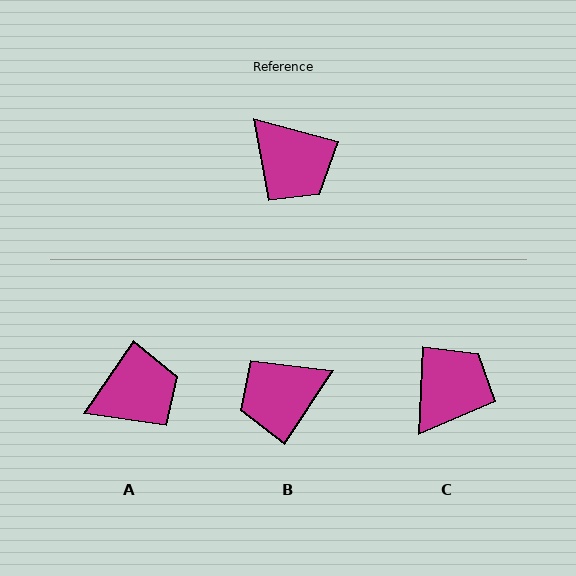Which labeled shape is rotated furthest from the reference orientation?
B, about 108 degrees away.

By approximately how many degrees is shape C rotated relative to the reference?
Approximately 103 degrees counter-clockwise.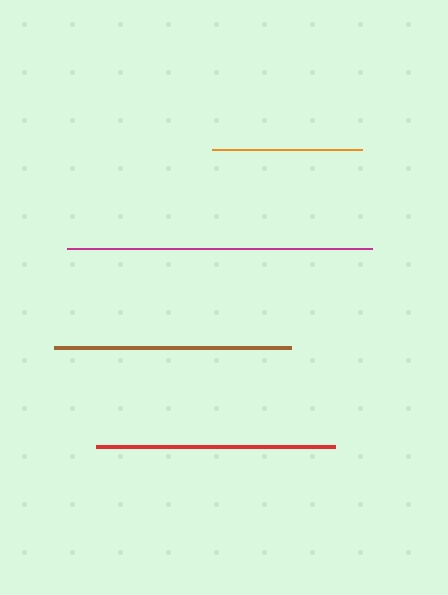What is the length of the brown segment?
The brown segment is approximately 237 pixels long.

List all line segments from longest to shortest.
From longest to shortest: magenta, red, brown, orange.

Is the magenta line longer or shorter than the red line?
The magenta line is longer than the red line.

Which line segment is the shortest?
The orange line is the shortest at approximately 150 pixels.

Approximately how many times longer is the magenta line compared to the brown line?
The magenta line is approximately 1.3 times the length of the brown line.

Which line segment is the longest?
The magenta line is the longest at approximately 305 pixels.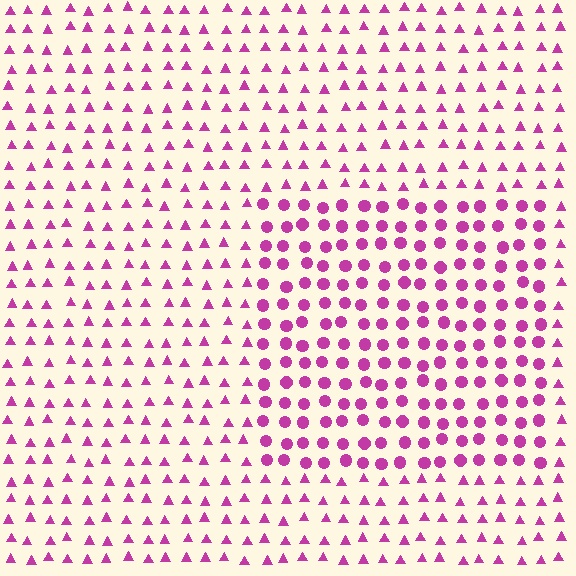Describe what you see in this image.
The image is filled with small magenta elements arranged in a uniform grid. A rectangle-shaped region contains circles, while the surrounding area contains triangles. The boundary is defined purely by the change in element shape.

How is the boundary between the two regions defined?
The boundary is defined by a change in element shape: circles inside vs. triangles outside. All elements share the same color and spacing.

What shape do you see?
I see a rectangle.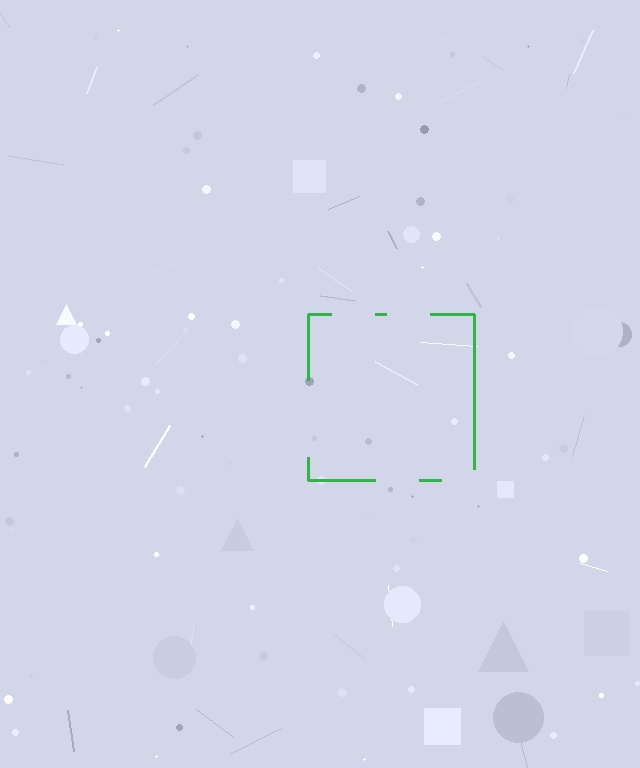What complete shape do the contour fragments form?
The contour fragments form a square.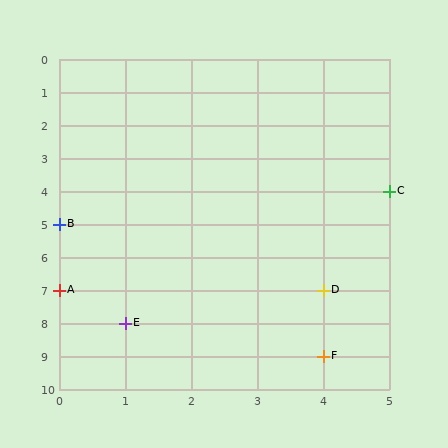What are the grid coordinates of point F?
Point F is at grid coordinates (4, 9).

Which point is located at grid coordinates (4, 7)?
Point D is at (4, 7).